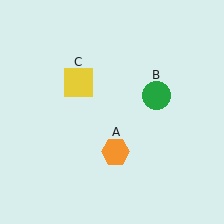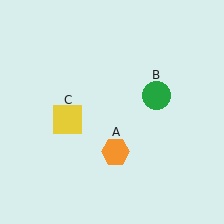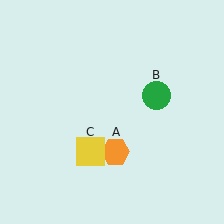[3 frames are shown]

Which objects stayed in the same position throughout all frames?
Orange hexagon (object A) and green circle (object B) remained stationary.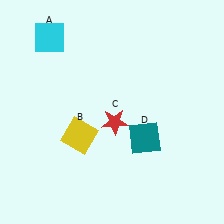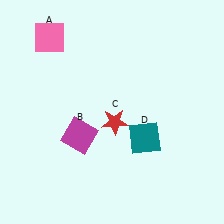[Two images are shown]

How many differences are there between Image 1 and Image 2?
There are 2 differences between the two images.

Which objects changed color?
A changed from cyan to pink. B changed from yellow to magenta.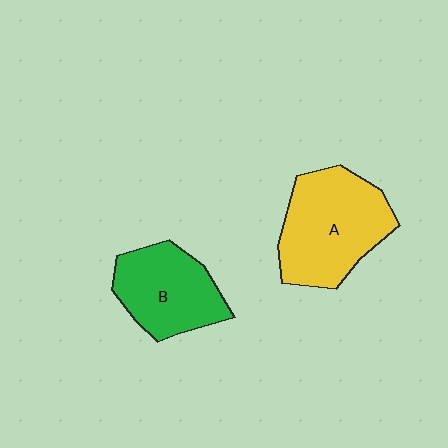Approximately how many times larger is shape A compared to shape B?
Approximately 1.3 times.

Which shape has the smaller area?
Shape B (green).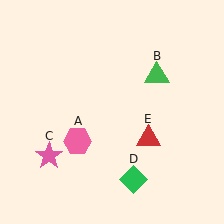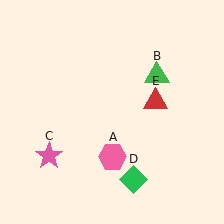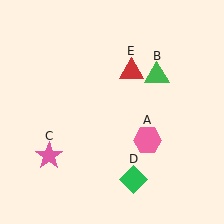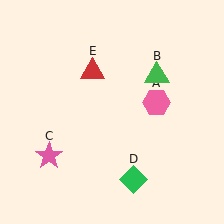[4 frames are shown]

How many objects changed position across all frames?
2 objects changed position: pink hexagon (object A), red triangle (object E).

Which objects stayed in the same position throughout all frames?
Green triangle (object B) and pink star (object C) and green diamond (object D) remained stationary.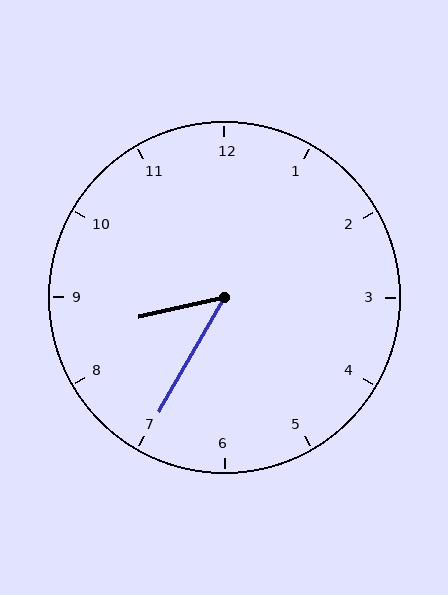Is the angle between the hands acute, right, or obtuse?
It is acute.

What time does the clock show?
8:35.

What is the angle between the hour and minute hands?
Approximately 48 degrees.